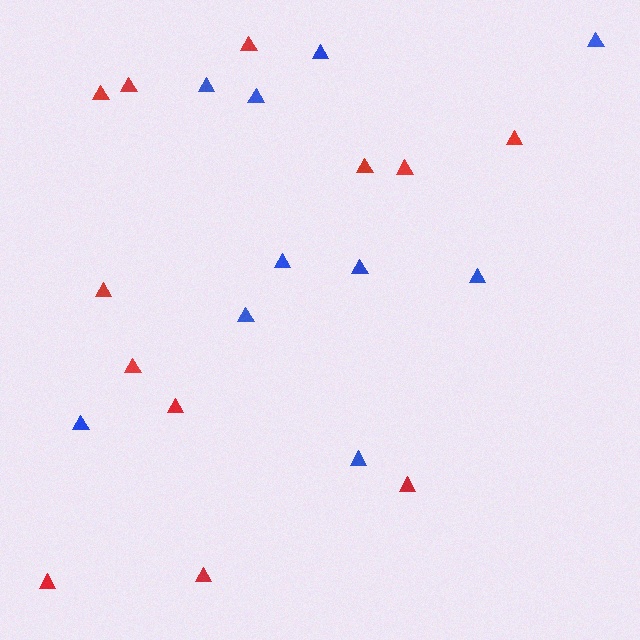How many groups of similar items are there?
There are 2 groups: one group of red triangles (12) and one group of blue triangles (10).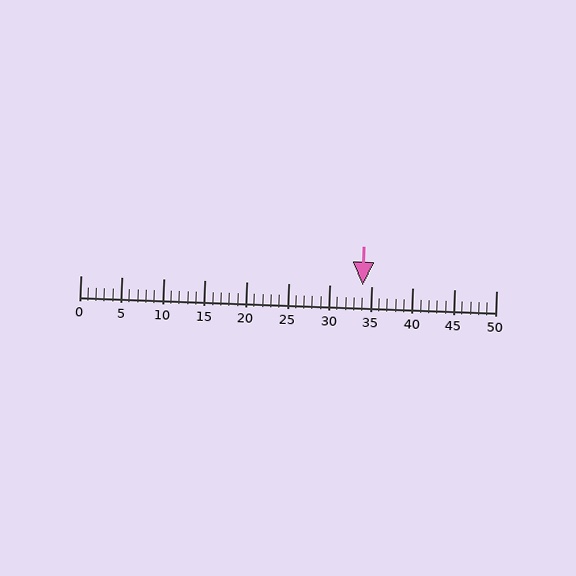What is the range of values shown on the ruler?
The ruler shows values from 0 to 50.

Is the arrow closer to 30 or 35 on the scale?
The arrow is closer to 35.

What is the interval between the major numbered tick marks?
The major tick marks are spaced 5 units apart.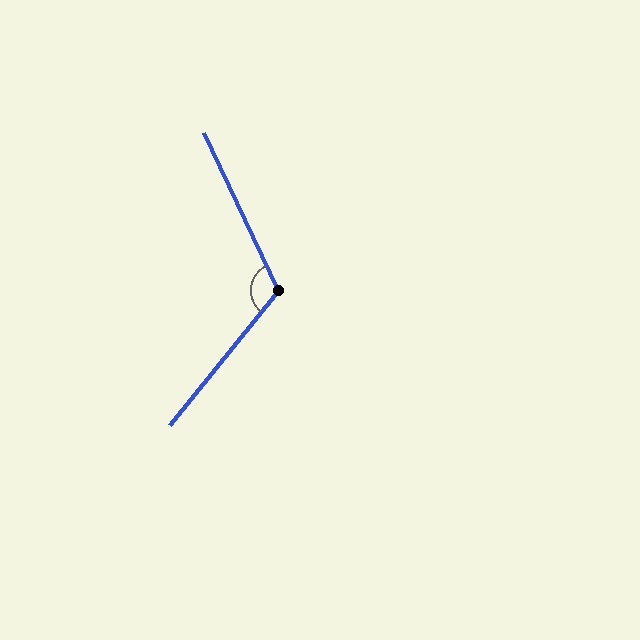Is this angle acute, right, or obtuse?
It is obtuse.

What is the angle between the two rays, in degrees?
Approximately 116 degrees.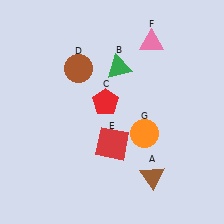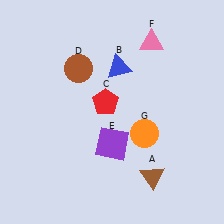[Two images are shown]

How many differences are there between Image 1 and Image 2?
There are 2 differences between the two images.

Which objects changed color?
B changed from green to blue. E changed from red to purple.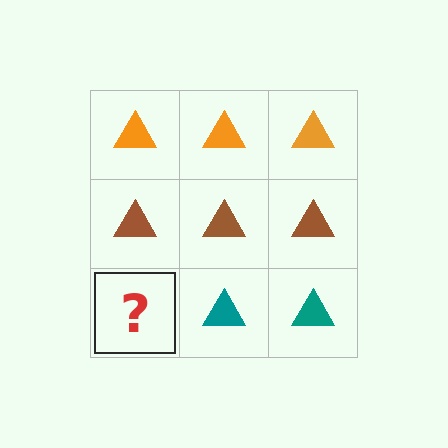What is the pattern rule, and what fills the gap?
The rule is that each row has a consistent color. The gap should be filled with a teal triangle.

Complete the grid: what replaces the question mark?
The question mark should be replaced with a teal triangle.